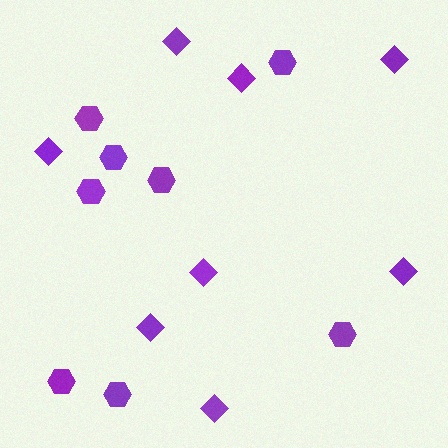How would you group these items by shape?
There are 2 groups: one group of hexagons (8) and one group of diamonds (8).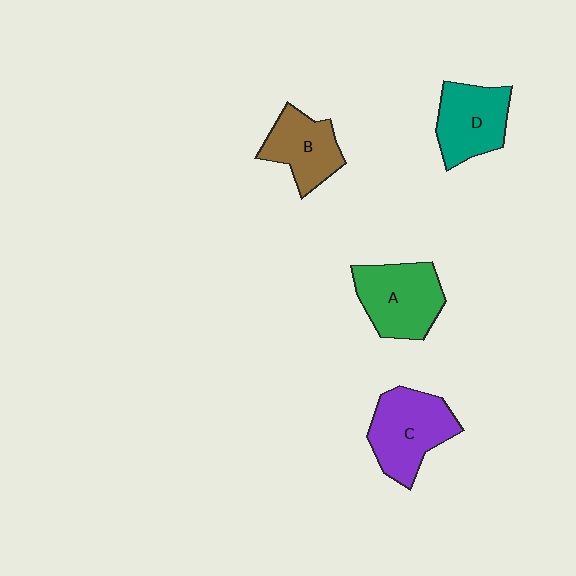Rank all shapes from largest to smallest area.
From largest to smallest: C (purple), A (green), D (teal), B (brown).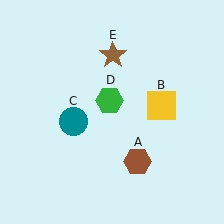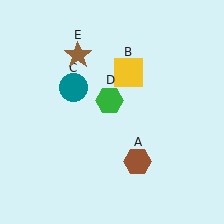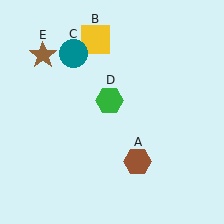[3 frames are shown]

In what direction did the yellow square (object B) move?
The yellow square (object B) moved up and to the left.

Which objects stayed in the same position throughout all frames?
Brown hexagon (object A) and green hexagon (object D) remained stationary.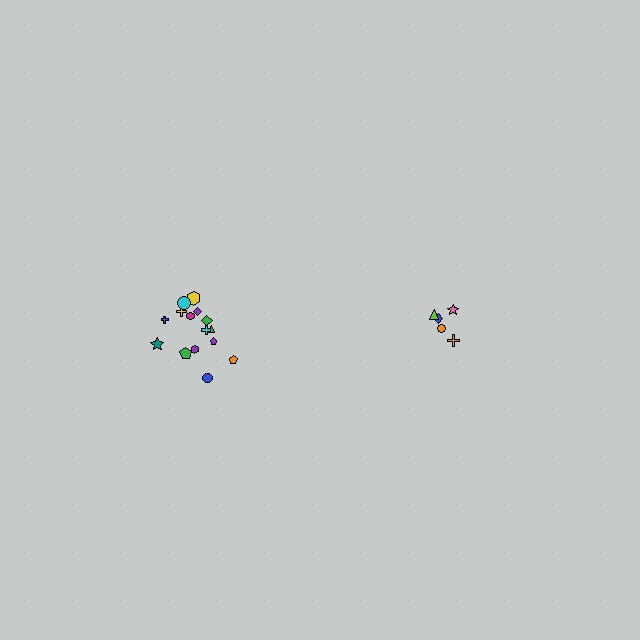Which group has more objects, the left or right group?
The left group.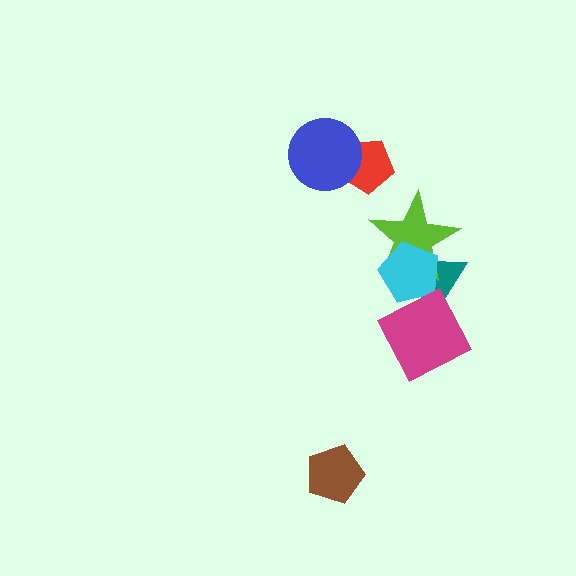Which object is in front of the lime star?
The cyan pentagon is in front of the lime star.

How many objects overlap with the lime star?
2 objects overlap with the lime star.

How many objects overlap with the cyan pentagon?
3 objects overlap with the cyan pentagon.